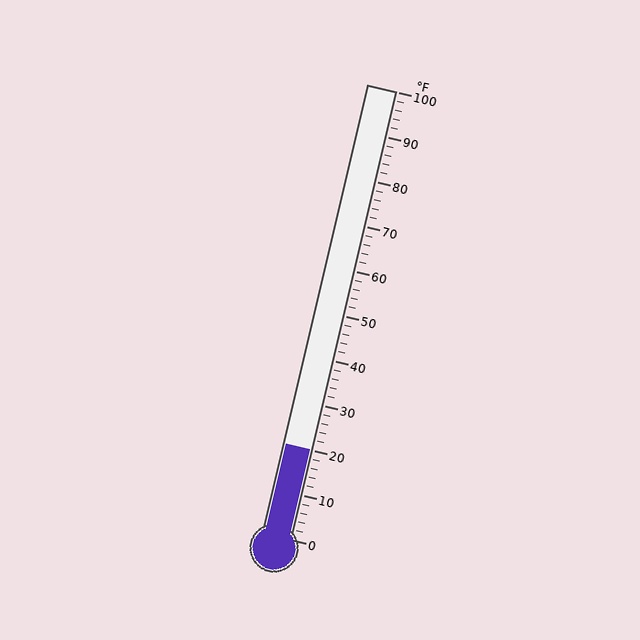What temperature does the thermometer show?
The thermometer shows approximately 20°F.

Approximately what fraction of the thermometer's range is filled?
The thermometer is filled to approximately 20% of its range.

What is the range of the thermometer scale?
The thermometer scale ranges from 0°F to 100°F.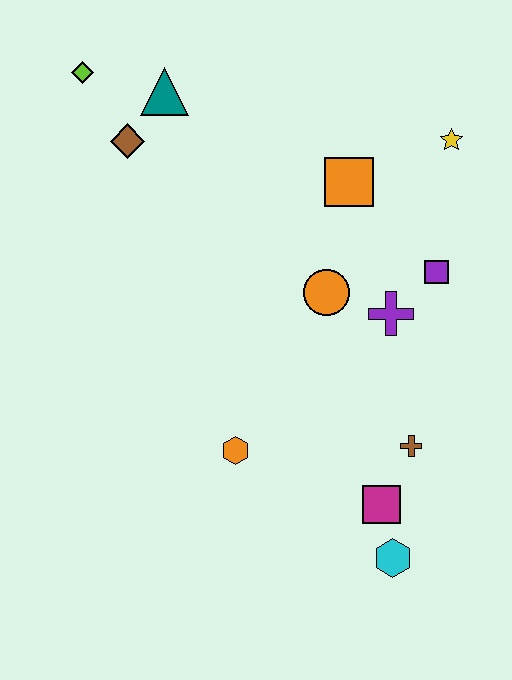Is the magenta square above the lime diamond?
No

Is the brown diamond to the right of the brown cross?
No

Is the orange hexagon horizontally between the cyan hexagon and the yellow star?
No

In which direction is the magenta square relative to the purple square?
The magenta square is below the purple square.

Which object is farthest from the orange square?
The cyan hexagon is farthest from the orange square.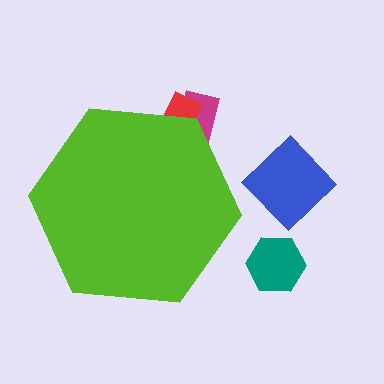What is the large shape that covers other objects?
A lime hexagon.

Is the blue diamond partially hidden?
No, the blue diamond is fully visible.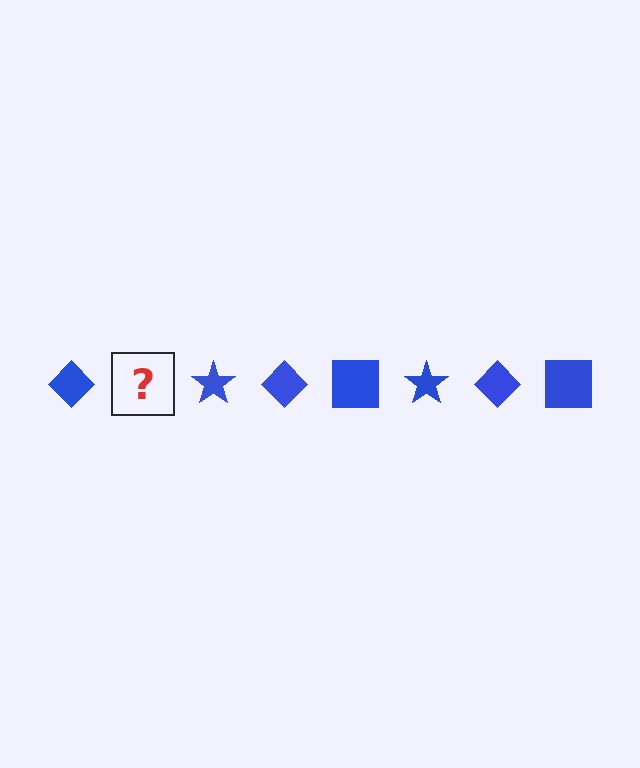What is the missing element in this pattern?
The missing element is a blue square.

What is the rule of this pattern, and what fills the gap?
The rule is that the pattern cycles through diamond, square, star shapes in blue. The gap should be filled with a blue square.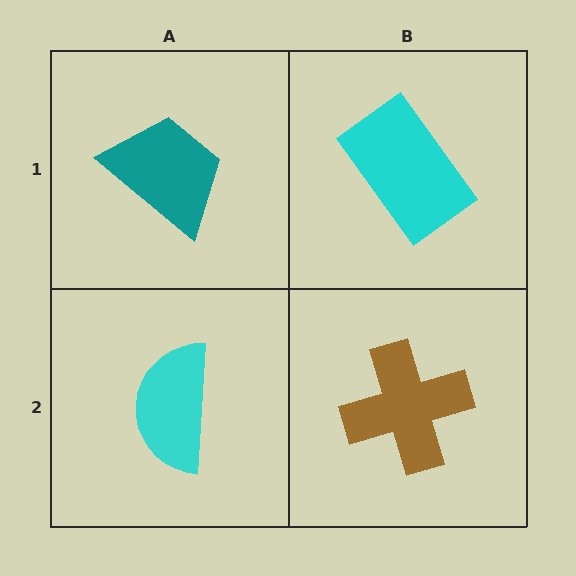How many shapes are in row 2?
2 shapes.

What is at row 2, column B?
A brown cross.